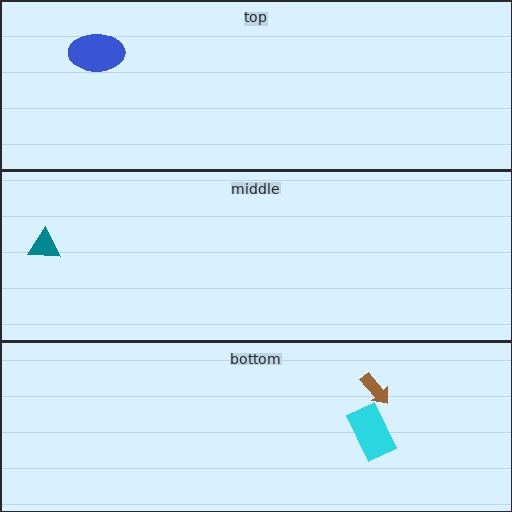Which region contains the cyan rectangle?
The bottom region.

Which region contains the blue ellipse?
The top region.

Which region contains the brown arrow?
The bottom region.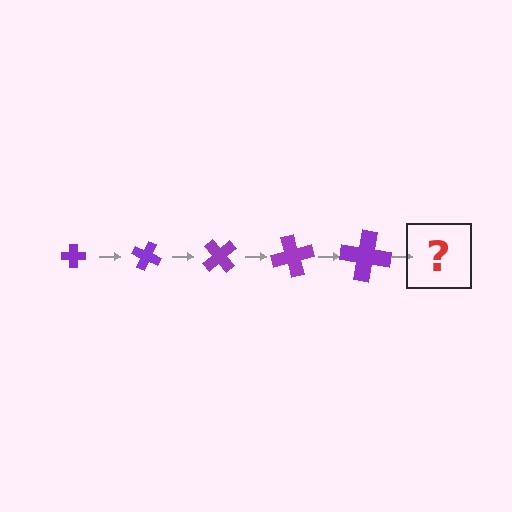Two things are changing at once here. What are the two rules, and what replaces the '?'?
The two rules are that the cross grows larger each step and it rotates 25 degrees each step. The '?' should be a cross, larger than the previous one and rotated 125 degrees from the start.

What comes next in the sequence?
The next element should be a cross, larger than the previous one and rotated 125 degrees from the start.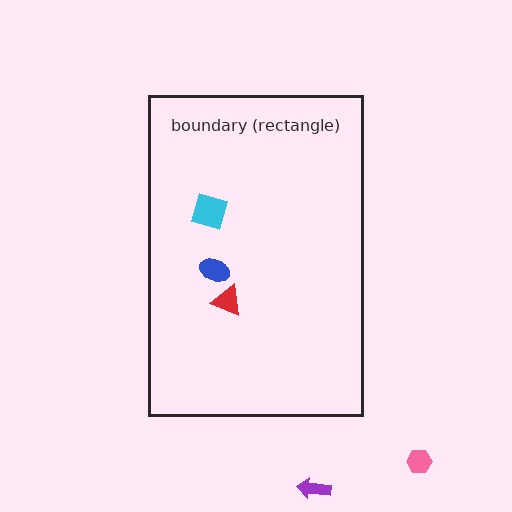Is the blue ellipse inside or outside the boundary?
Inside.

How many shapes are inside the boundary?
3 inside, 2 outside.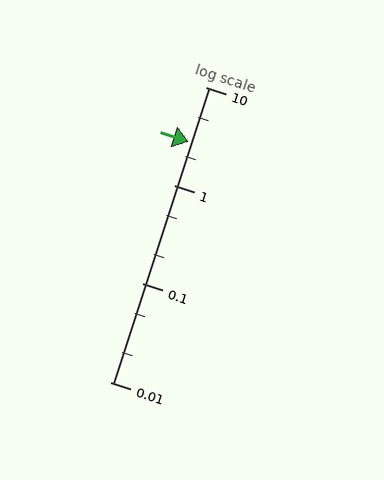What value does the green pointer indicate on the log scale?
The pointer indicates approximately 2.8.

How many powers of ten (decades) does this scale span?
The scale spans 3 decades, from 0.01 to 10.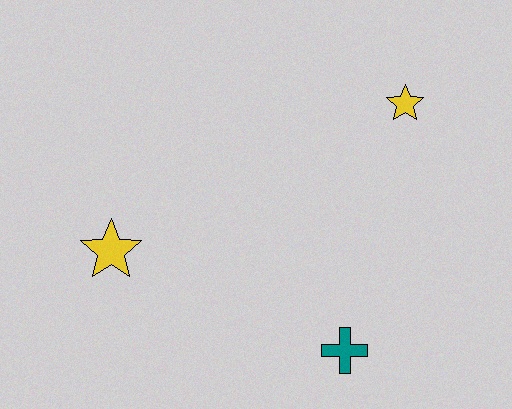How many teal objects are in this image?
There is 1 teal object.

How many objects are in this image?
There are 3 objects.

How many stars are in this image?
There are 2 stars.